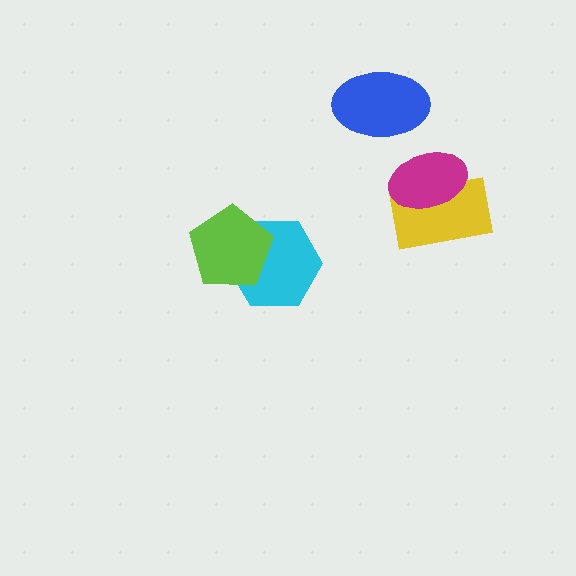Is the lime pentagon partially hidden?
No, no other shape covers it.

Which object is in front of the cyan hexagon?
The lime pentagon is in front of the cyan hexagon.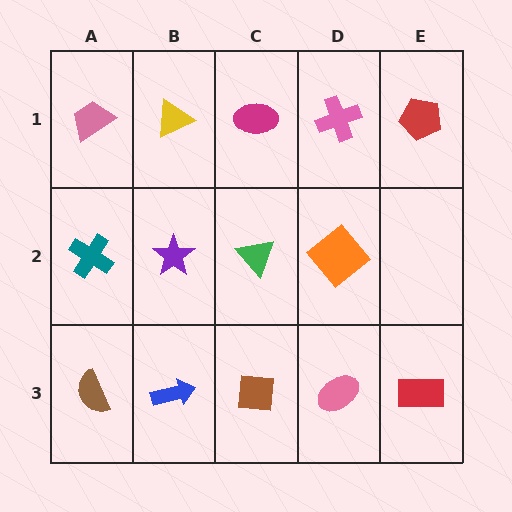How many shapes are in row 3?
5 shapes.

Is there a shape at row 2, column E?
No, that cell is empty.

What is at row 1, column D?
A pink cross.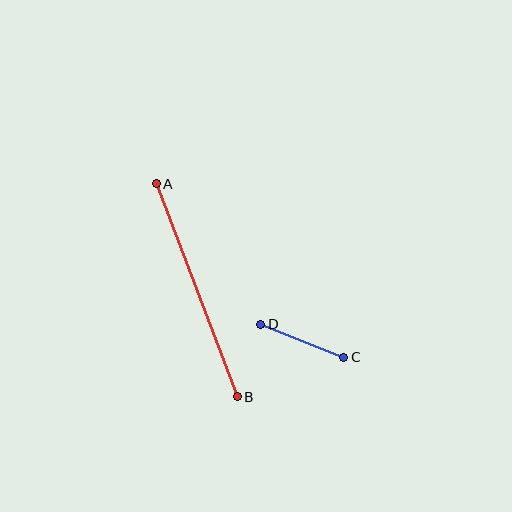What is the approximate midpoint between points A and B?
The midpoint is at approximately (197, 290) pixels.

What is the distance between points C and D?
The distance is approximately 90 pixels.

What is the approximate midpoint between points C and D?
The midpoint is at approximately (302, 341) pixels.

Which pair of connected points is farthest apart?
Points A and B are farthest apart.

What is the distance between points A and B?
The distance is approximately 228 pixels.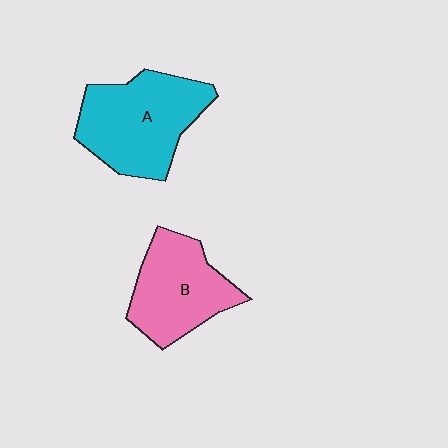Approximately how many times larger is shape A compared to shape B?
Approximately 1.2 times.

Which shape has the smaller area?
Shape B (pink).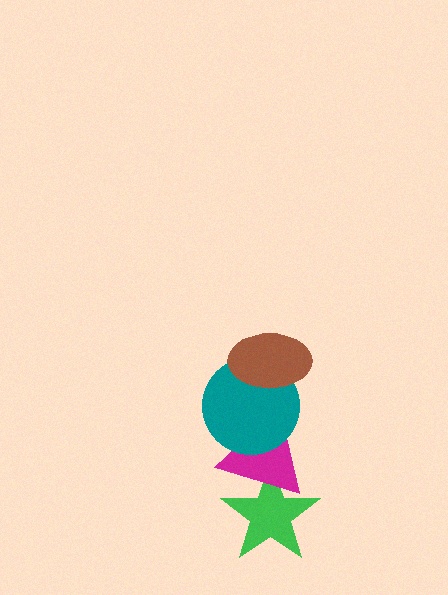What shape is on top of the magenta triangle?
The teal circle is on top of the magenta triangle.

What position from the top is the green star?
The green star is 4th from the top.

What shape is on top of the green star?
The magenta triangle is on top of the green star.